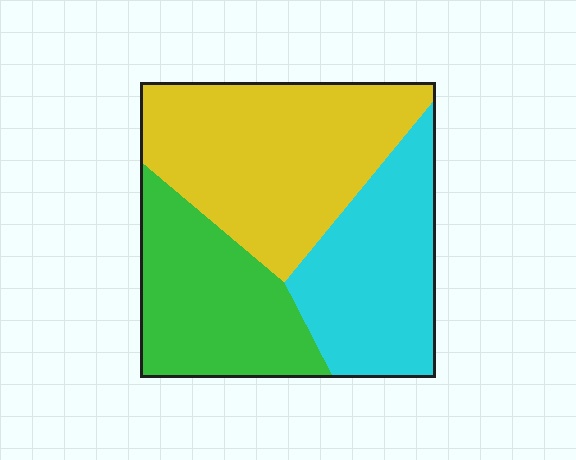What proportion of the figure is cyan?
Cyan covers 30% of the figure.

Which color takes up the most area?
Yellow, at roughly 40%.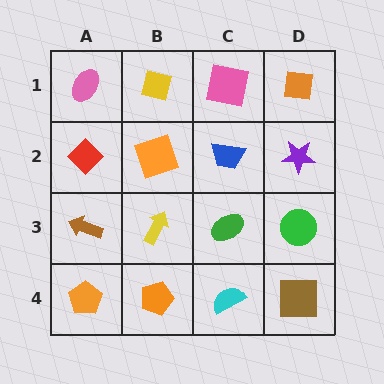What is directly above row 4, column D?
A green circle.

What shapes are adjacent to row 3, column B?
An orange square (row 2, column B), an orange pentagon (row 4, column B), a brown arrow (row 3, column A), a green ellipse (row 3, column C).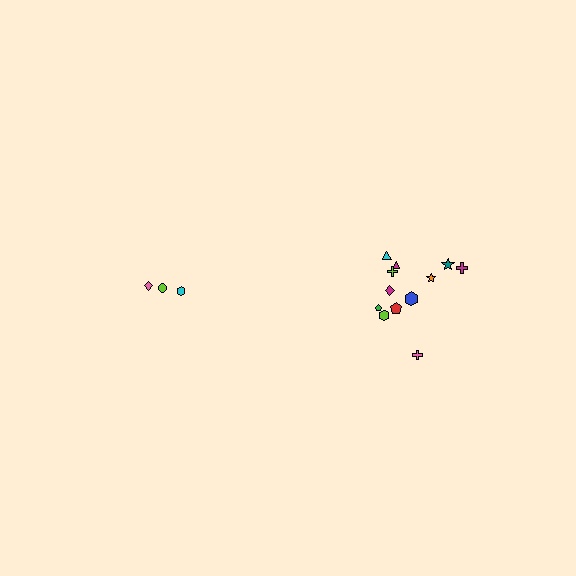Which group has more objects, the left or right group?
The right group.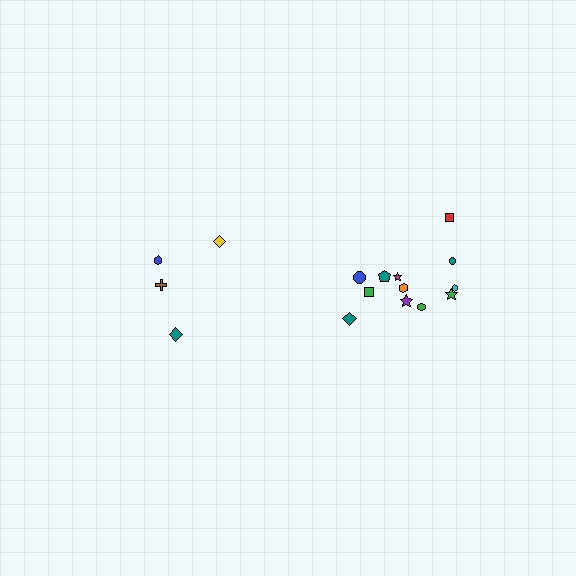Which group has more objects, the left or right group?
The right group.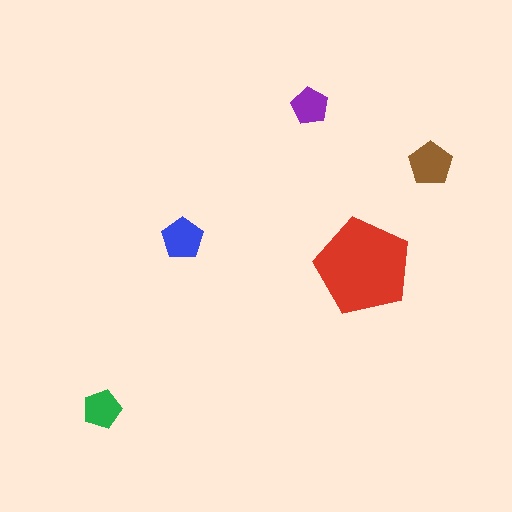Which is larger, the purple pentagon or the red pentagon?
The red one.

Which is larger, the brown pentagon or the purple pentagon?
The brown one.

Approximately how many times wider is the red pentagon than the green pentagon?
About 2.5 times wider.